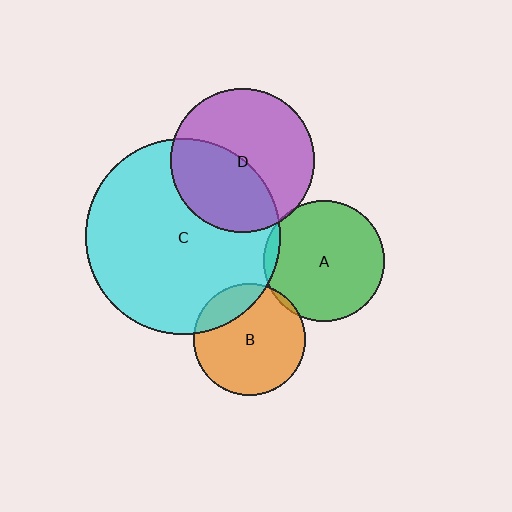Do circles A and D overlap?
Yes.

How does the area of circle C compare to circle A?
Approximately 2.6 times.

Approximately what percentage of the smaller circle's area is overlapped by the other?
Approximately 5%.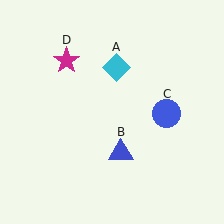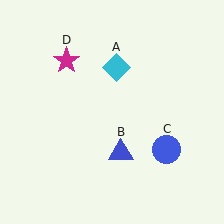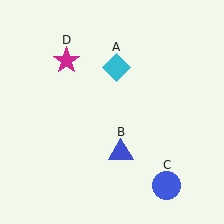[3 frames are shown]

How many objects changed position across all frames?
1 object changed position: blue circle (object C).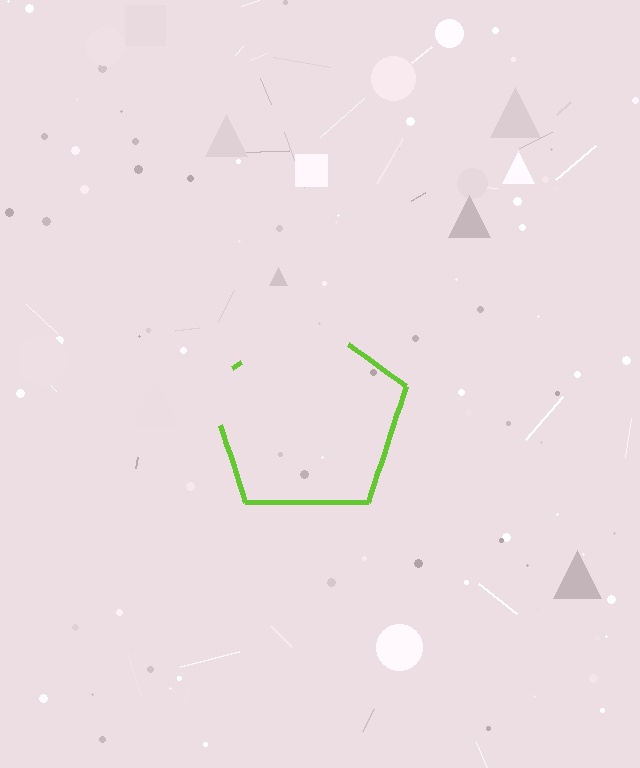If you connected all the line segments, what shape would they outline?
They would outline a pentagon.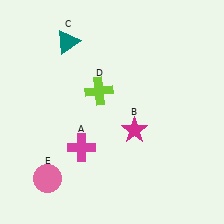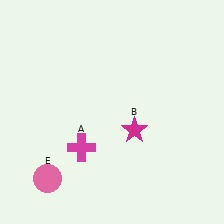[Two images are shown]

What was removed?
The teal triangle (C), the lime cross (D) were removed in Image 2.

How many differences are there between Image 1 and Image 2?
There are 2 differences between the two images.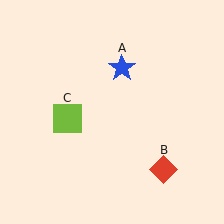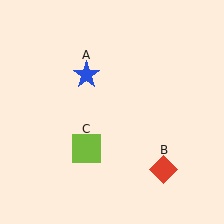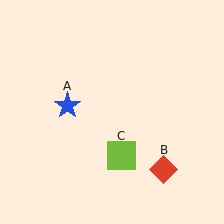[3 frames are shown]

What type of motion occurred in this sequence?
The blue star (object A), lime square (object C) rotated counterclockwise around the center of the scene.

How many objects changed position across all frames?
2 objects changed position: blue star (object A), lime square (object C).